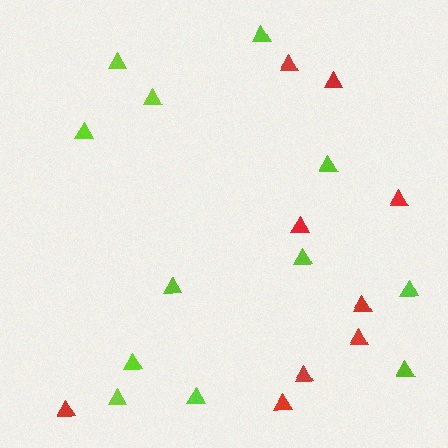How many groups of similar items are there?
There are 2 groups: one group of lime triangles (12) and one group of red triangles (9).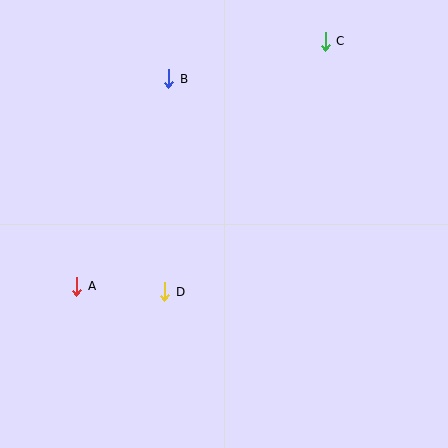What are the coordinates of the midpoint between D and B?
The midpoint between D and B is at (167, 185).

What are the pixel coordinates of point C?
Point C is at (325, 41).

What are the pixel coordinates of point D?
Point D is at (165, 292).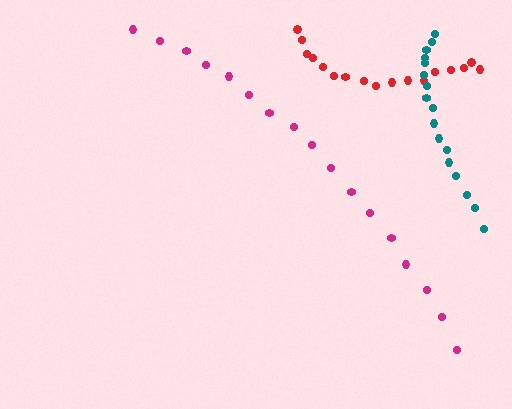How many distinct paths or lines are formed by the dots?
There are 3 distinct paths.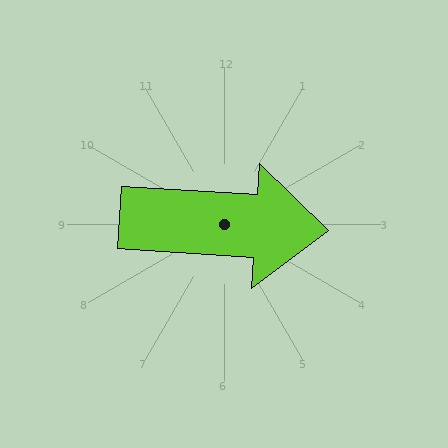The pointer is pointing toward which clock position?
Roughly 3 o'clock.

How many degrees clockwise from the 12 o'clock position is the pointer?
Approximately 94 degrees.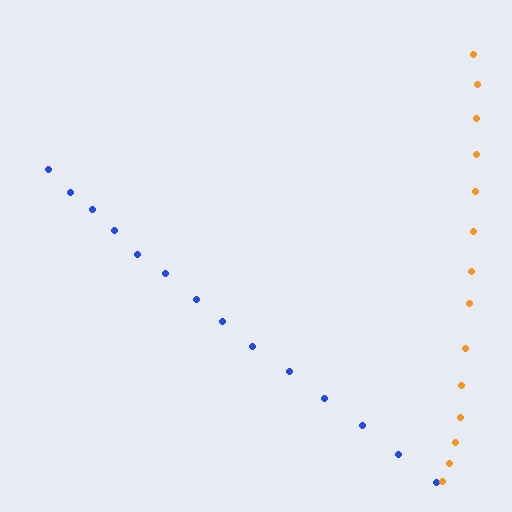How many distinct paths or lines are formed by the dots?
There are 2 distinct paths.